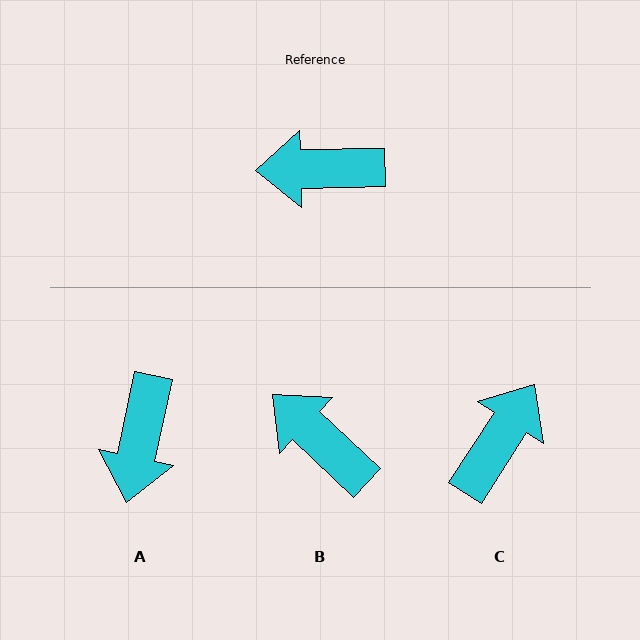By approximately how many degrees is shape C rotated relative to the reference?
Approximately 124 degrees clockwise.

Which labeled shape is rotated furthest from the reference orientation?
C, about 124 degrees away.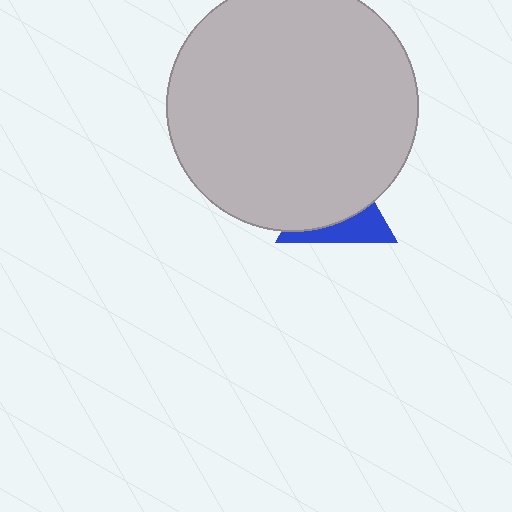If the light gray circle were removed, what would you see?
You would see the complete blue triangle.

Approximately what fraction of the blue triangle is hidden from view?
Roughly 64% of the blue triangle is hidden behind the light gray circle.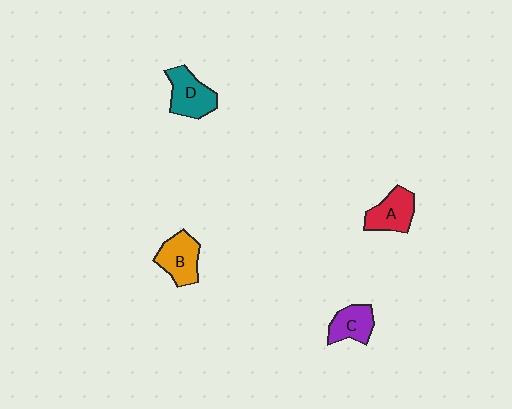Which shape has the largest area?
Shape D (teal).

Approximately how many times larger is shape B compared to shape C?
Approximately 1.2 times.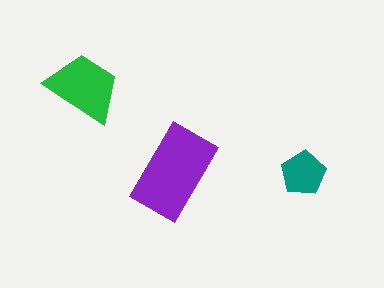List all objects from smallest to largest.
The teal pentagon, the green trapezoid, the purple rectangle.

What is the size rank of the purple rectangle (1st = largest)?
1st.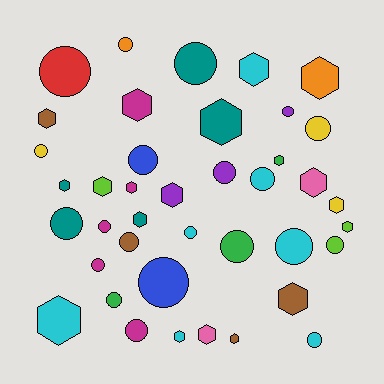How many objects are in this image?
There are 40 objects.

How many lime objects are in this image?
There are 3 lime objects.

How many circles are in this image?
There are 21 circles.